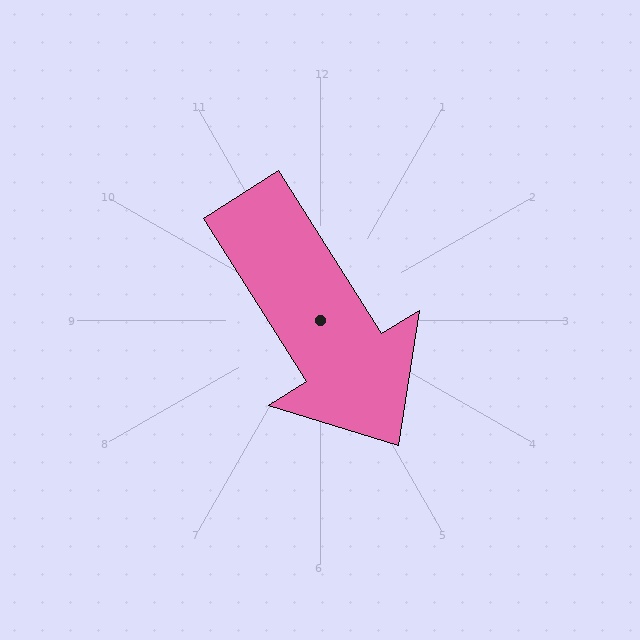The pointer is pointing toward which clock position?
Roughly 5 o'clock.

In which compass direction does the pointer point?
Southeast.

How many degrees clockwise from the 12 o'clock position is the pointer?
Approximately 148 degrees.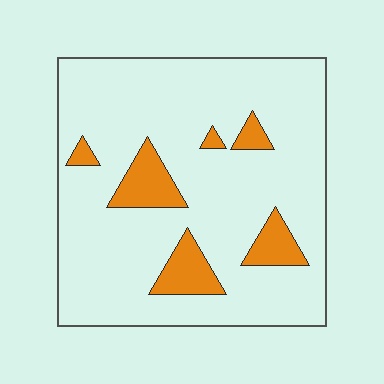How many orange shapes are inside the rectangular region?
6.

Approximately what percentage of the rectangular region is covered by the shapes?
Approximately 15%.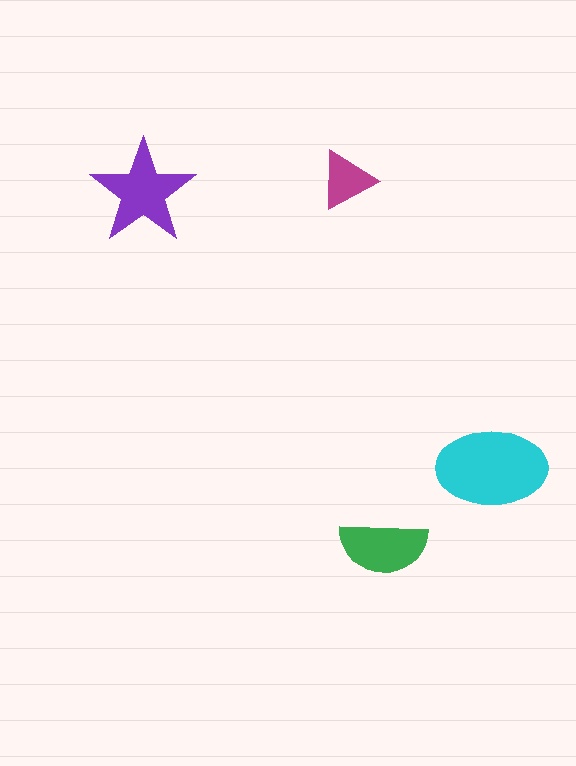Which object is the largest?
The cyan ellipse.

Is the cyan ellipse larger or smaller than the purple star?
Larger.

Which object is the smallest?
The magenta triangle.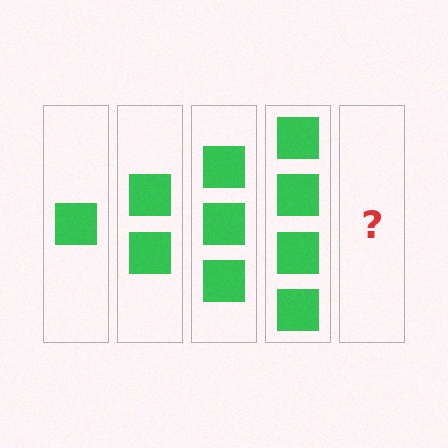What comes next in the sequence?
The next element should be 5 squares.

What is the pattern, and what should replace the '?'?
The pattern is that each step adds one more square. The '?' should be 5 squares.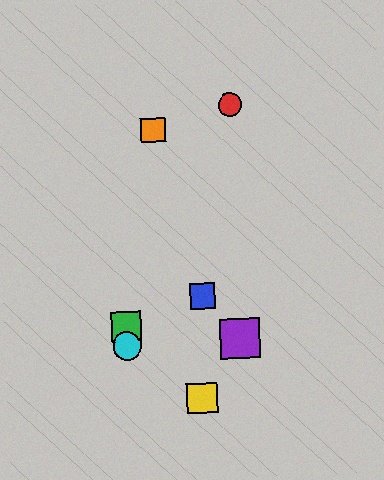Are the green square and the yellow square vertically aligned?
No, the green square is at x≈127 and the yellow square is at x≈202.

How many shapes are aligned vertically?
2 shapes (the green square, the cyan circle) are aligned vertically.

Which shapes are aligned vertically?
The green square, the cyan circle are aligned vertically.